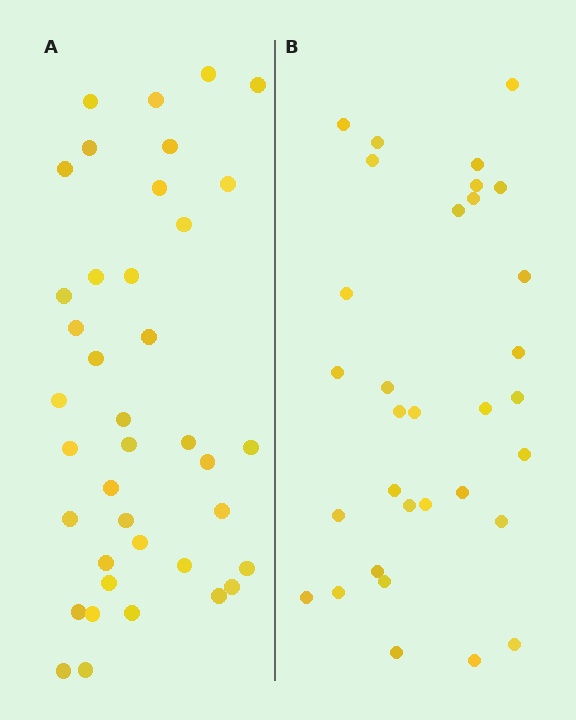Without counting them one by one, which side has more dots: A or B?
Region A (the left region) has more dots.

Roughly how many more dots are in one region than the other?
Region A has roughly 8 or so more dots than region B.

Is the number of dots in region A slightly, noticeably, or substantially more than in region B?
Region A has only slightly more — the two regions are fairly close. The ratio is roughly 1.2 to 1.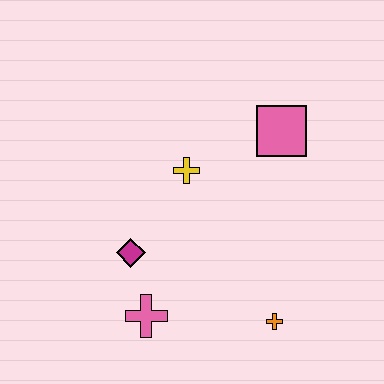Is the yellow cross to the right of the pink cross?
Yes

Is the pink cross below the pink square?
Yes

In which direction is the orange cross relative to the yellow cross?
The orange cross is below the yellow cross.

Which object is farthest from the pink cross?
The pink square is farthest from the pink cross.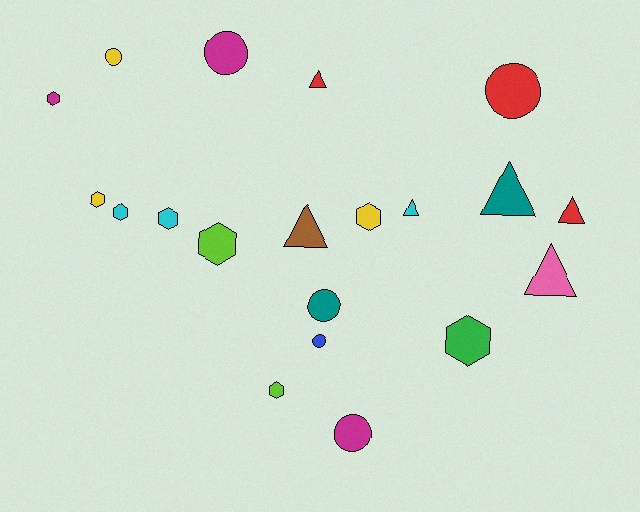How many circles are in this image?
There are 6 circles.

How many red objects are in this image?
There are 3 red objects.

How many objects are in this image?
There are 20 objects.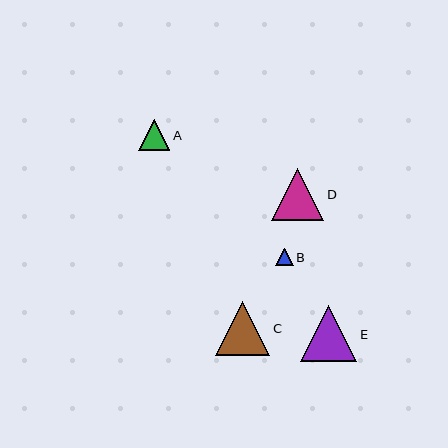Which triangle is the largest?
Triangle E is the largest with a size of approximately 56 pixels.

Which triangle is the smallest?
Triangle B is the smallest with a size of approximately 18 pixels.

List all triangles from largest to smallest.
From largest to smallest: E, C, D, A, B.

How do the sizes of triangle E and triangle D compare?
Triangle E and triangle D are approximately the same size.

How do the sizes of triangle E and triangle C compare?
Triangle E and triangle C are approximately the same size.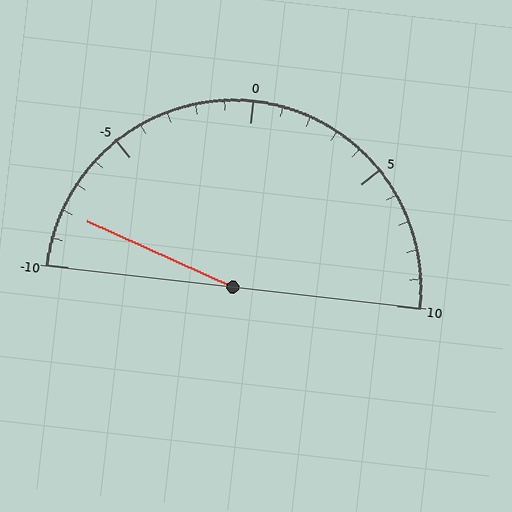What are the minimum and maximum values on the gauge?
The gauge ranges from -10 to 10.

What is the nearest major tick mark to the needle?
The nearest major tick mark is -10.